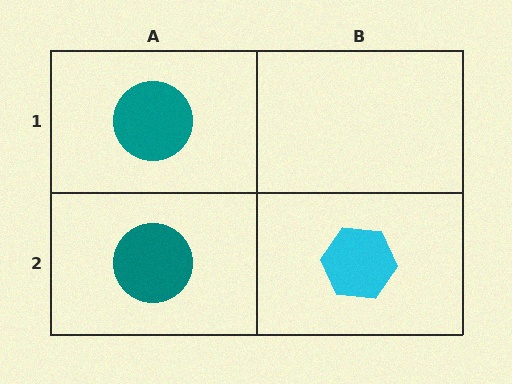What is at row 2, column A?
A teal circle.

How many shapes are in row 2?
2 shapes.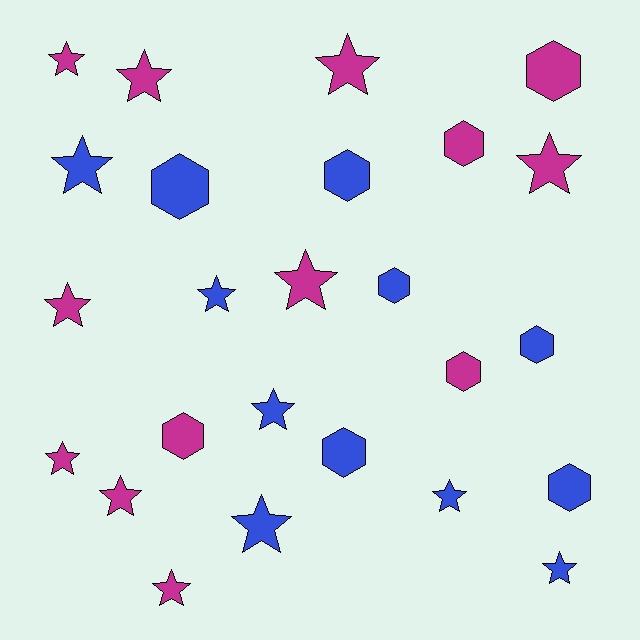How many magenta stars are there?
There are 9 magenta stars.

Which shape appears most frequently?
Star, with 15 objects.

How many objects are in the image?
There are 25 objects.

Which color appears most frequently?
Magenta, with 13 objects.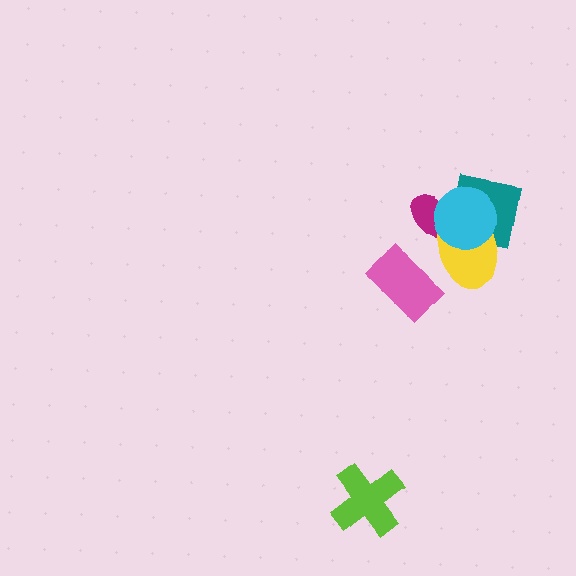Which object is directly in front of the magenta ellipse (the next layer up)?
The teal square is directly in front of the magenta ellipse.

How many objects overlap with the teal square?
3 objects overlap with the teal square.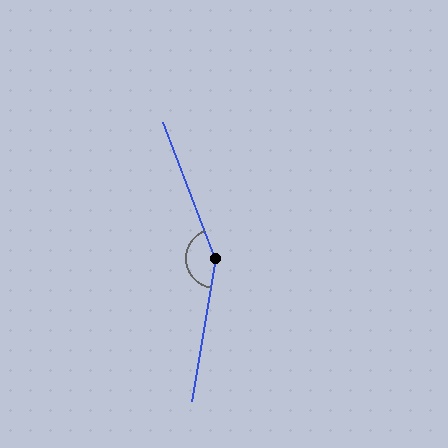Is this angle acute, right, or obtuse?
It is obtuse.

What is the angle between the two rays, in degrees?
Approximately 149 degrees.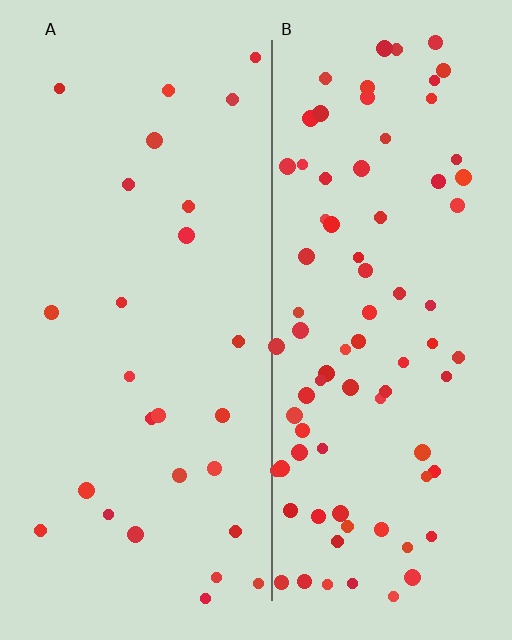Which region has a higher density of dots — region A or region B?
B (the right).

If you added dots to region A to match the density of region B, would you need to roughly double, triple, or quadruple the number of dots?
Approximately triple.